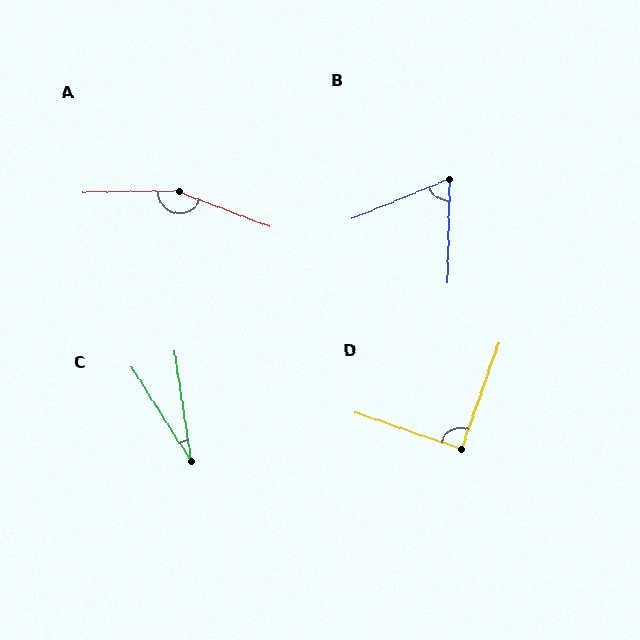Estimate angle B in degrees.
Approximately 66 degrees.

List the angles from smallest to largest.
C (24°), B (66°), D (91°), A (158°).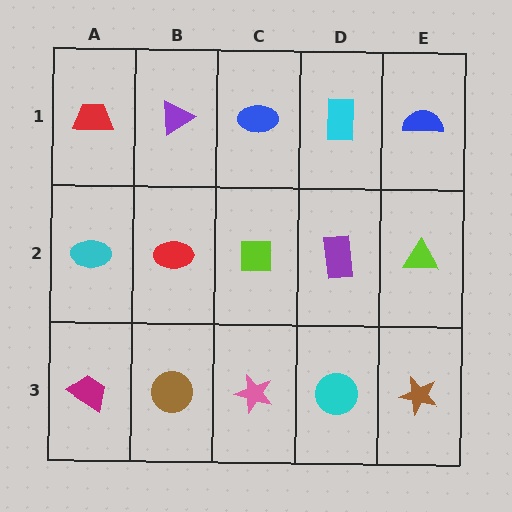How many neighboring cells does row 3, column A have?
2.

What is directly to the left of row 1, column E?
A cyan rectangle.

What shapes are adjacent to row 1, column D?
A purple rectangle (row 2, column D), a blue ellipse (row 1, column C), a blue semicircle (row 1, column E).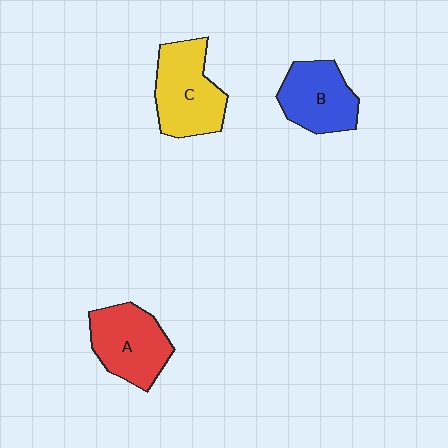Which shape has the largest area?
Shape C (yellow).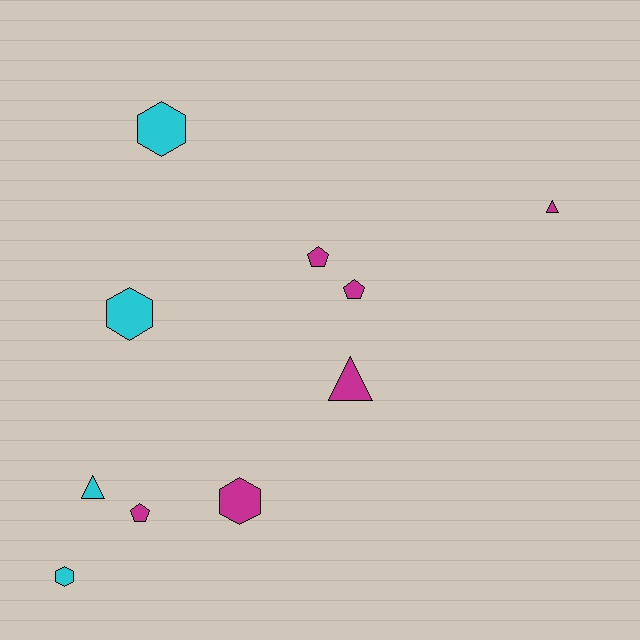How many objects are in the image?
There are 10 objects.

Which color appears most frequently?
Magenta, with 6 objects.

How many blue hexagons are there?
There are no blue hexagons.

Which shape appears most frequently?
Hexagon, with 4 objects.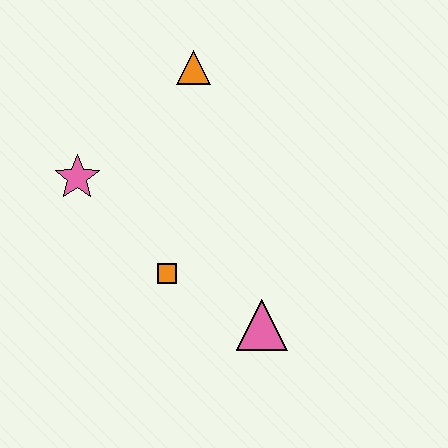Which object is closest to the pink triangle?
The orange square is closest to the pink triangle.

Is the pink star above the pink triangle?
Yes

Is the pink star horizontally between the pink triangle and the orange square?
No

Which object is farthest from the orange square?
The orange triangle is farthest from the orange square.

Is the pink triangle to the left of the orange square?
No